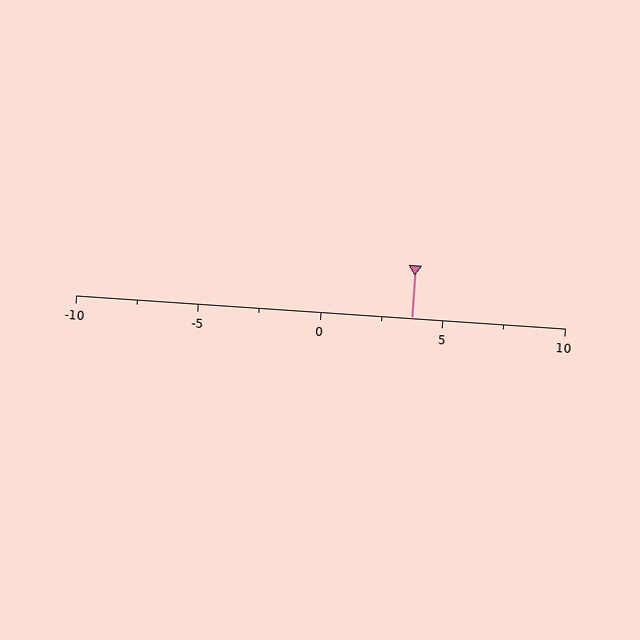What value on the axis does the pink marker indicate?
The marker indicates approximately 3.8.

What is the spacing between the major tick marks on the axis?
The major ticks are spaced 5 apart.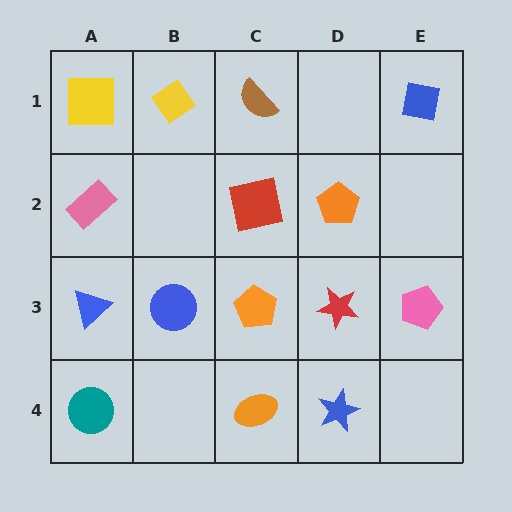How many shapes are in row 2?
3 shapes.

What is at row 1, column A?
A yellow square.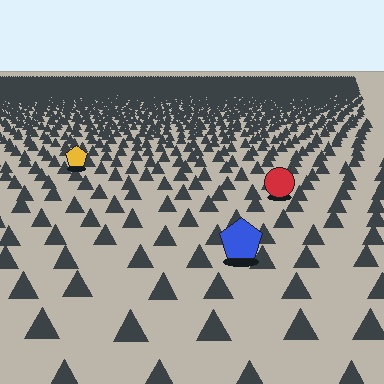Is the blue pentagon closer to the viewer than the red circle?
Yes. The blue pentagon is closer — you can tell from the texture gradient: the ground texture is coarser near it.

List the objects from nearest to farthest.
From nearest to farthest: the blue pentagon, the red circle, the yellow pentagon.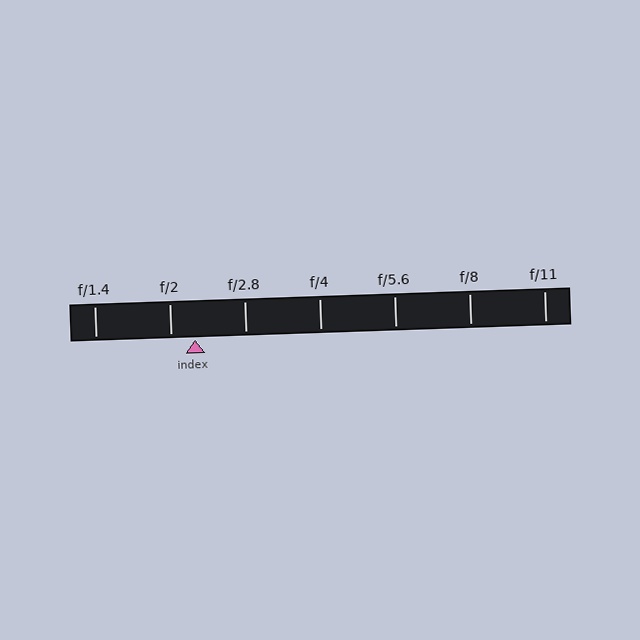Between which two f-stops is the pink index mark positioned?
The index mark is between f/2 and f/2.8.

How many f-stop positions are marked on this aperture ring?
There are 7 f-stop positions marked.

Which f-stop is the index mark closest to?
The index mark is closest to f/2.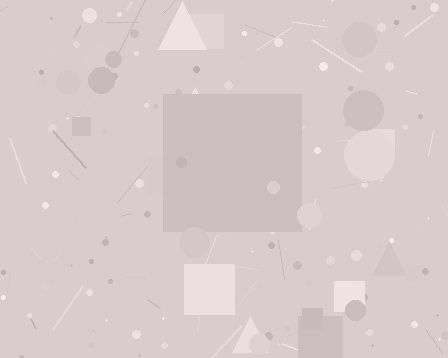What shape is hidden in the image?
A square is hidden in the image.